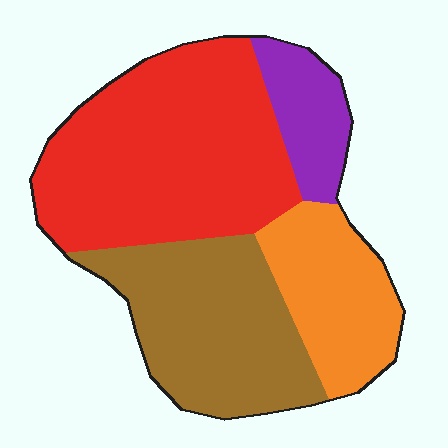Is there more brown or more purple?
Brown.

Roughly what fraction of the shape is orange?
Orange takes up less than a quarter of the shape.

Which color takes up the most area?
Red, at roughly 40%.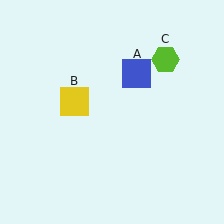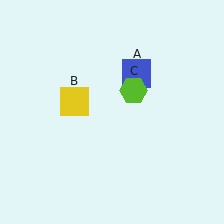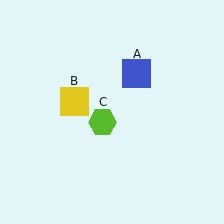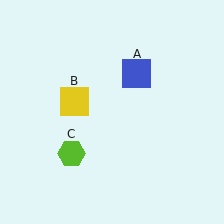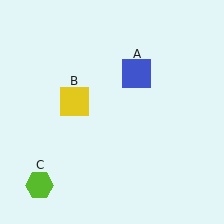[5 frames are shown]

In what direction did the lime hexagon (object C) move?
The lime hexagon (object C) moved down and to the left.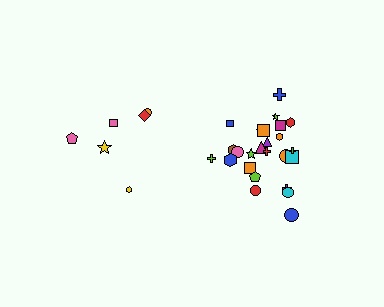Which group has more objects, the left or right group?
The right group.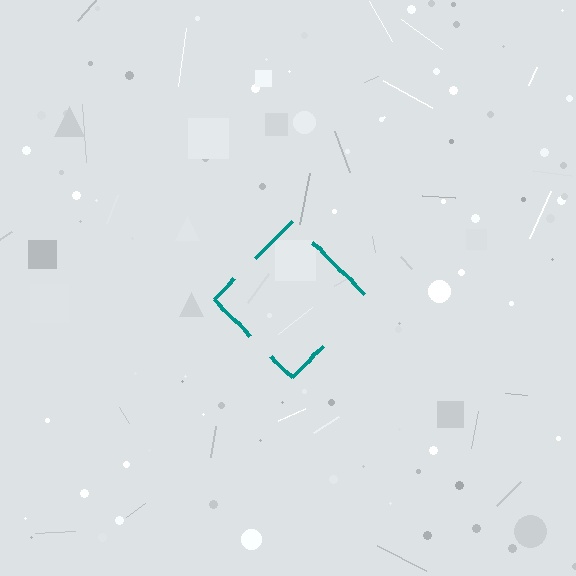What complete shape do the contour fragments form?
The contour fragments form a diamond.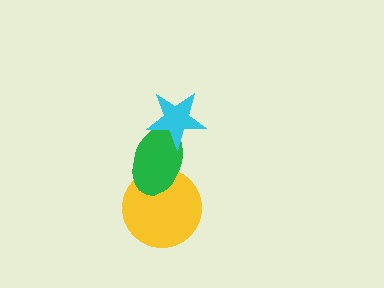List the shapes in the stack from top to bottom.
From top to bottom: the cyan star, the green ellipse, the yellow circle.